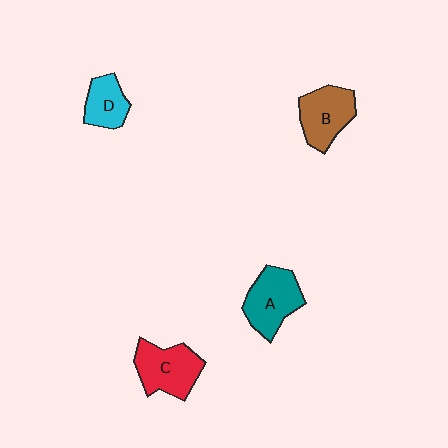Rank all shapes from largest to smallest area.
From largest to smallest: A (teal), C (red), B (brown), D (cyan).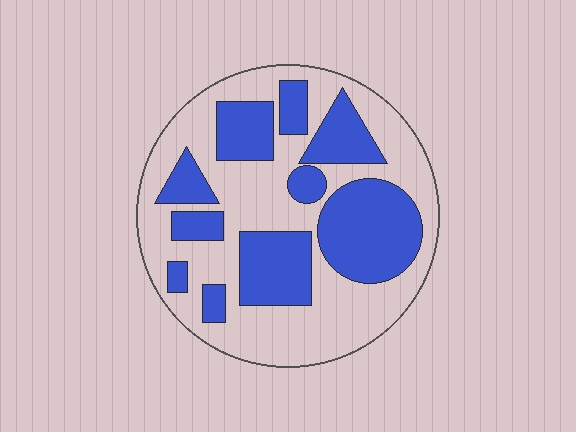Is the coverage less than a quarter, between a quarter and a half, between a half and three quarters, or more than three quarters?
Between a quarter and a half.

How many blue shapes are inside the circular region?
10.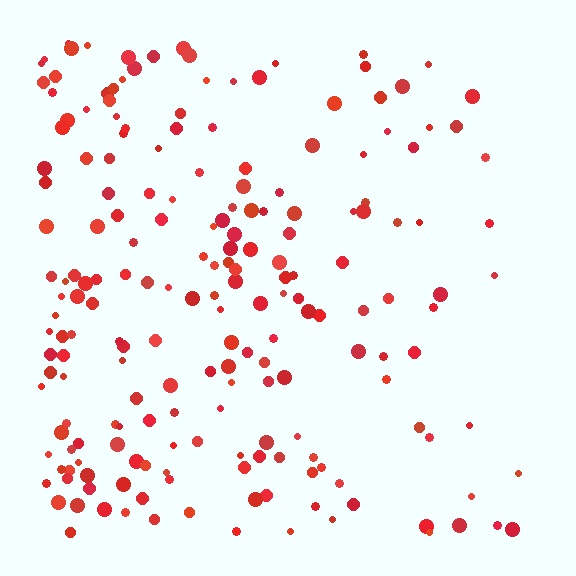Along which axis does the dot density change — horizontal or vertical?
Horizontal.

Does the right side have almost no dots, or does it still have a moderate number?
Still a moderate number, just noticeably fewer than the left.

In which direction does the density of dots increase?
From right to left, with the left side densest.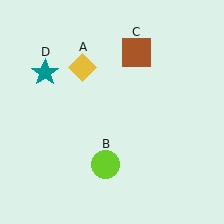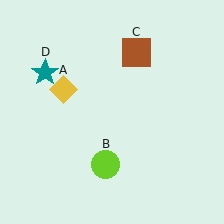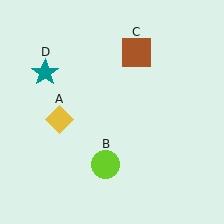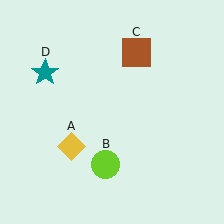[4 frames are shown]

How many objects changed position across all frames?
1 object changed position: yellow diamond (object A).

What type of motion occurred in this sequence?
The yellow diamond (object A) rotated counterclockwise around the center of the scene.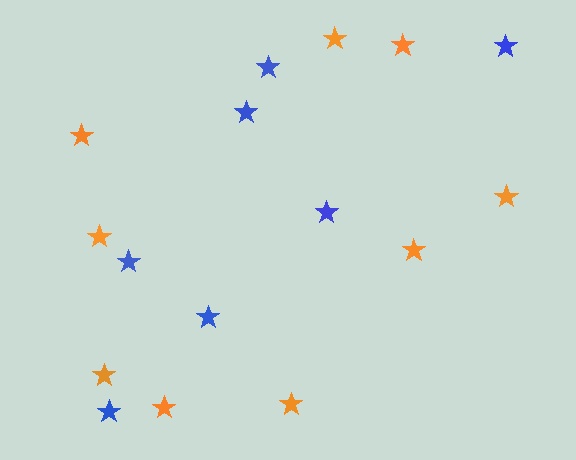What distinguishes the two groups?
There are 2 groups: one group of orange stars (9) and one group of blue stars (7).